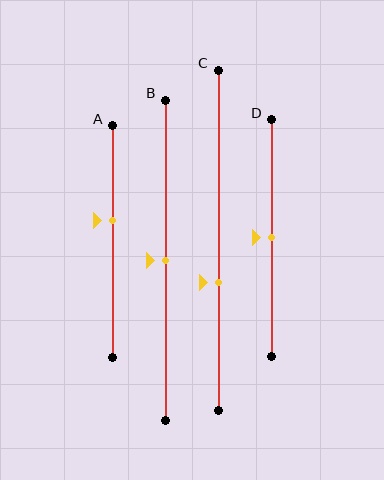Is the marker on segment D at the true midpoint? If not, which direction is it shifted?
Yes, the marker on segment D is at the true midpoint.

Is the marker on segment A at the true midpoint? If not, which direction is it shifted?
No, the marker on segment A is shifted upward by about 9% of the segment length.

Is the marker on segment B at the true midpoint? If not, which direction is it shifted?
Yes, the marker on segment B is at the true midpoint.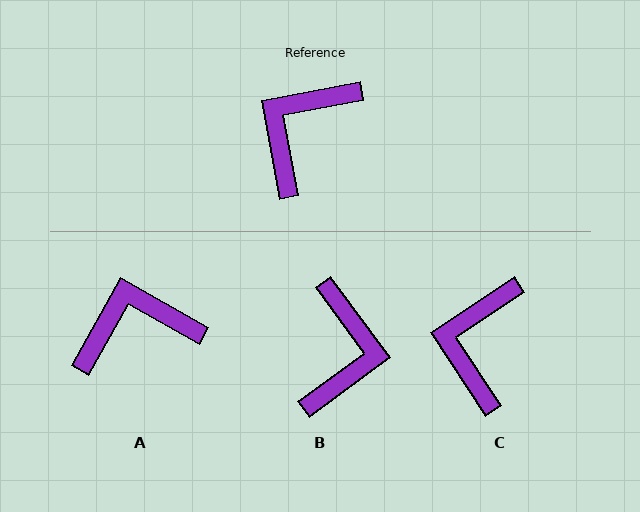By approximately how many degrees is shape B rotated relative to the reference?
Approximately 154 degrees clockwise.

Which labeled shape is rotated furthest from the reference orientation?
B, about 154 degrees away.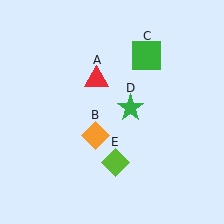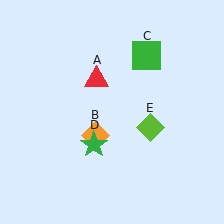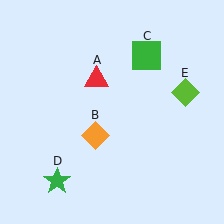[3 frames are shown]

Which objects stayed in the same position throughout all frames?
Red triangle (object A) and orange diamond (object B) and green square (object C) remained stationary.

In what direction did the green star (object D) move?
The green star (object D) moved down and to the left.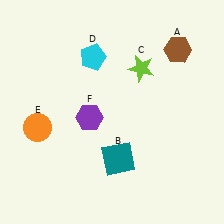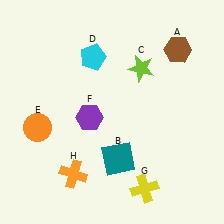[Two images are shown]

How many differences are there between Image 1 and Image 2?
There are 2 differences between the two images.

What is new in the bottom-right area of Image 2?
A yellow cross (G) was added in the bottom-right area of Image 2.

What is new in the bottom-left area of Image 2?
An orange cross (H) was added in the bottom-left area of Image 2.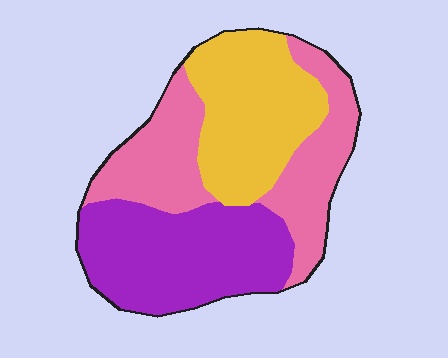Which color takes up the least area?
Yellow, at roughly 30%.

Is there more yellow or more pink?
Pink.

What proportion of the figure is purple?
Purple covers roughly 35% of the figure.